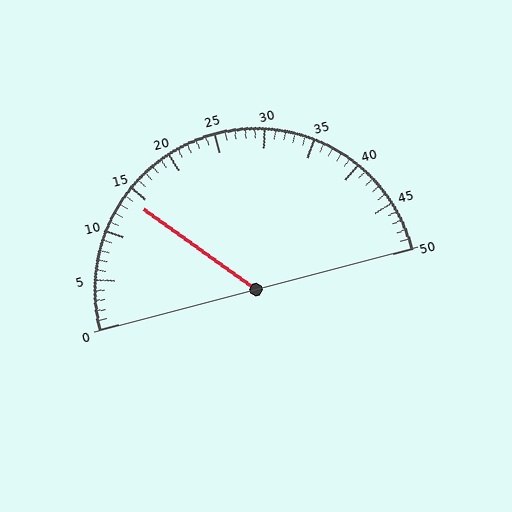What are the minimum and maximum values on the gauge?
The gauge ranges from 0 to 50.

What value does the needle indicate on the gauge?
The needle indicates approximately 14.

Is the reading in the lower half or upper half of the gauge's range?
The reading is in the lower half of the range (0 to 50).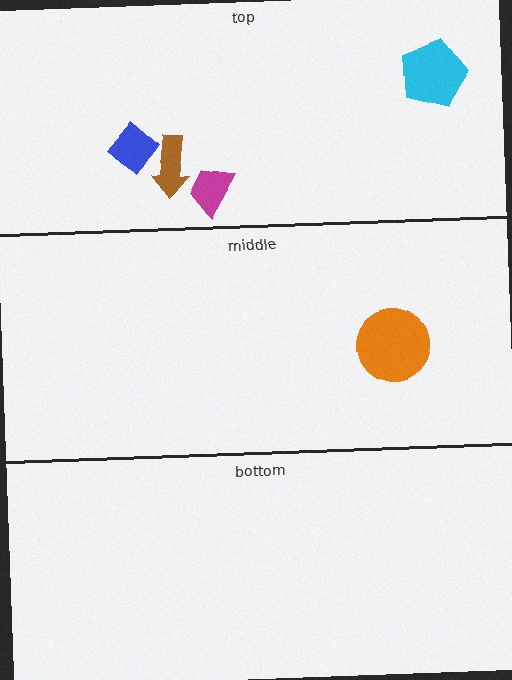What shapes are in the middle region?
The orange circle.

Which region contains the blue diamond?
The top region.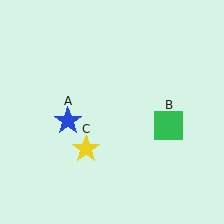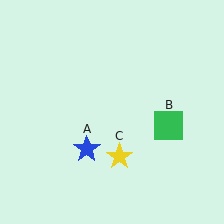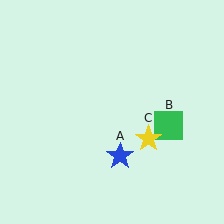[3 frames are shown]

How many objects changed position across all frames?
2 objects changed position: blue star (object A), yellow star (object C).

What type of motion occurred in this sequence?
The blue star (object A), yellow star (object C) rotated counterclockwise around the center of the scene.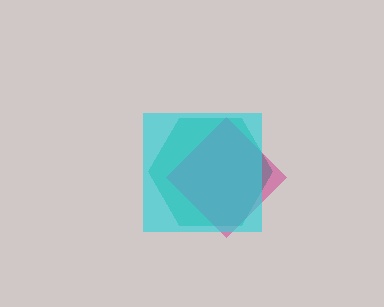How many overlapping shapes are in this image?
There are 3 overlapping shapes in the image.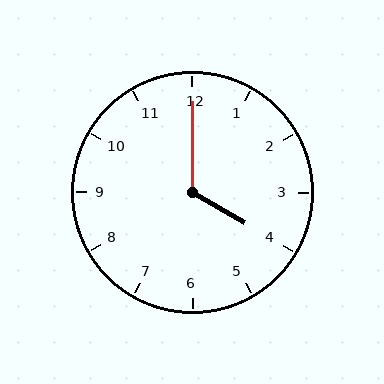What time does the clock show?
4:00.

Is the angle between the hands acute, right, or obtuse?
It is obtuse.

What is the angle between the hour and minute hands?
Approximately 120 degrees.